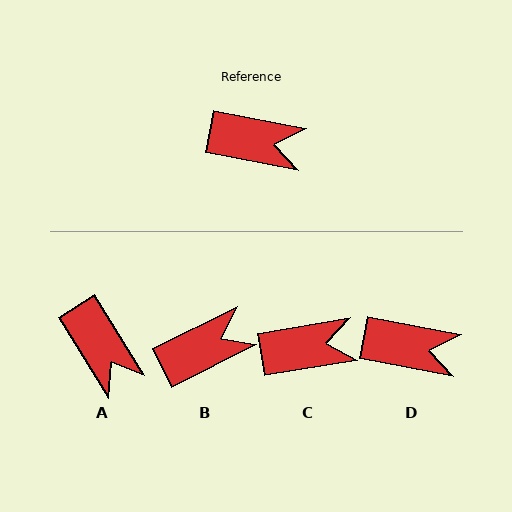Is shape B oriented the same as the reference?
No, it is off by about 38 degrees.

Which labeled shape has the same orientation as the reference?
D.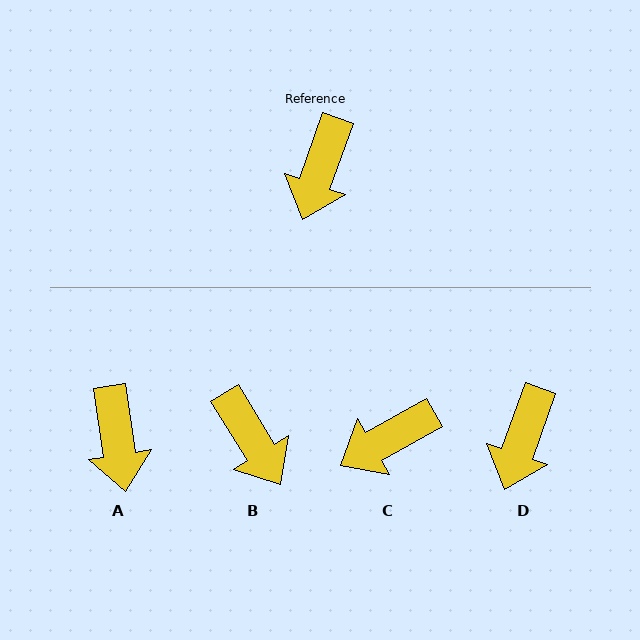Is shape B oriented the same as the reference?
No, it is off by about 51 degrees.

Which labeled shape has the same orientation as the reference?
D.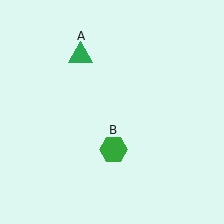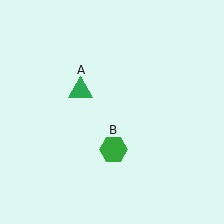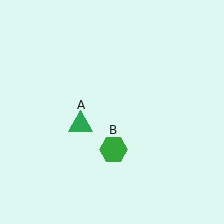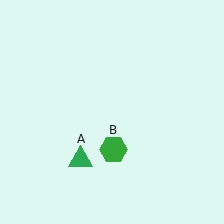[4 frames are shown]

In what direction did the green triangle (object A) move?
The green triangle (object A) moved down.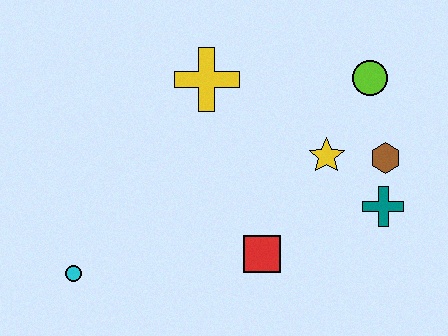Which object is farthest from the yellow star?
The cyan circle is farthest from the yellow star.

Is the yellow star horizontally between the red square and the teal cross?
Yes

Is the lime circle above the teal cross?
Yes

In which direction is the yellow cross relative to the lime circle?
The yellow cross is to the left of the lime circle.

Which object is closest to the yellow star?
The brown hexagon is closest to the yellow star.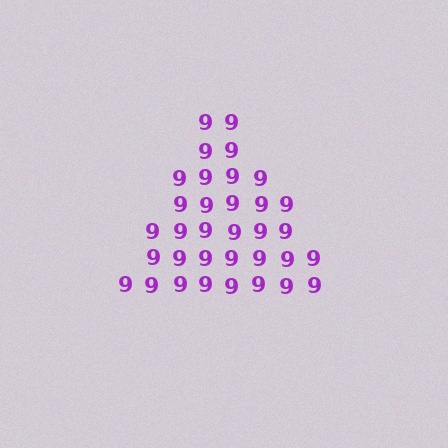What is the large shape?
The large shape is a triangle.